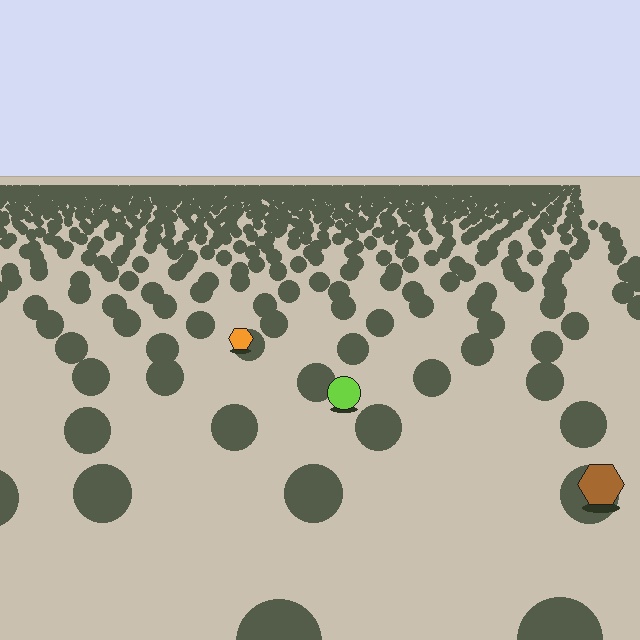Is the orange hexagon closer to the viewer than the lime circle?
No. The lime circle is closer — you can tell from the texture gradient: the ground texture is coarser near it.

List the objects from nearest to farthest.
From nearest to farthest: the brown hexagon, the lime circle, the orange hexagon.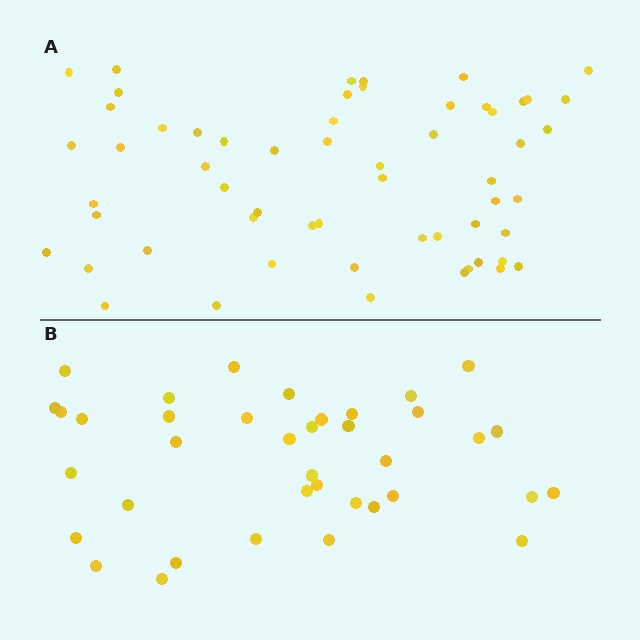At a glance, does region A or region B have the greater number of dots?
Region A (the top region) has more dots.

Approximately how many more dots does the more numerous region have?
Region A has approximately 20 more dots than region B.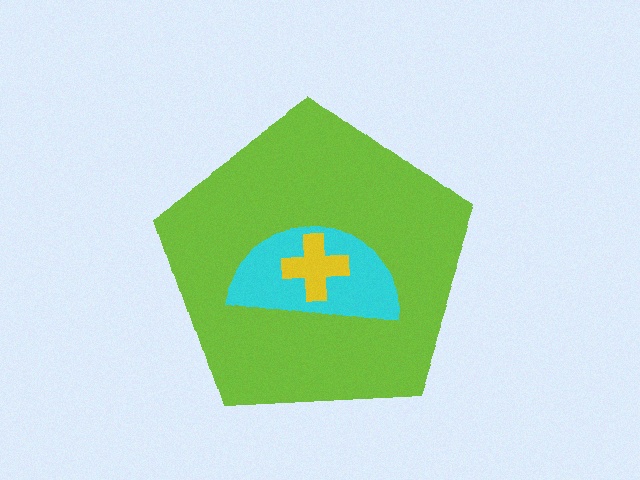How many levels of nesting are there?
3.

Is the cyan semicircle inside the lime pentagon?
Yes.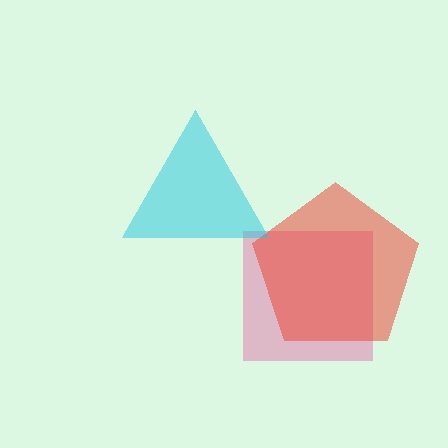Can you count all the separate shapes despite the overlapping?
Yes, there are 3 separate shapes.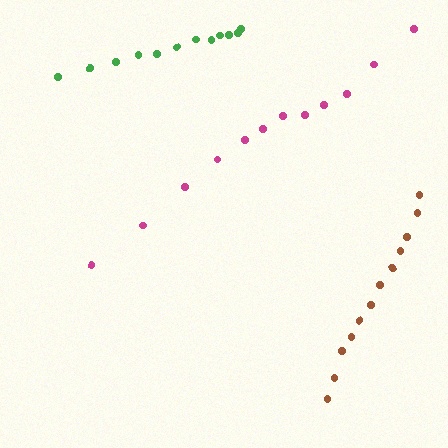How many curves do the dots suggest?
There are 3 distinct paths.